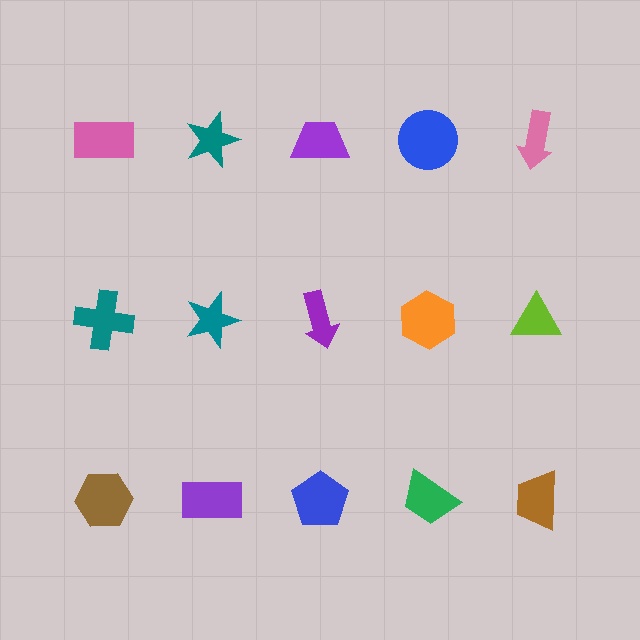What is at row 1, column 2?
A teal star.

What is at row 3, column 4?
A green trapezoid.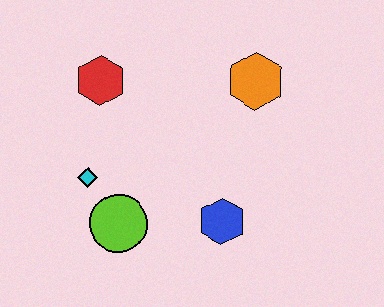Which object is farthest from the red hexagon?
The blue hexagon is farthest from the red hexagon.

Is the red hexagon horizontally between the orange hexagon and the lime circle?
No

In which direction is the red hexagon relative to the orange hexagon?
The red hexagon is to the left of the orange hexagon.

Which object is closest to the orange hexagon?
The blue hexagon is closest to the orange hexagon.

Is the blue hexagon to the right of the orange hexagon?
No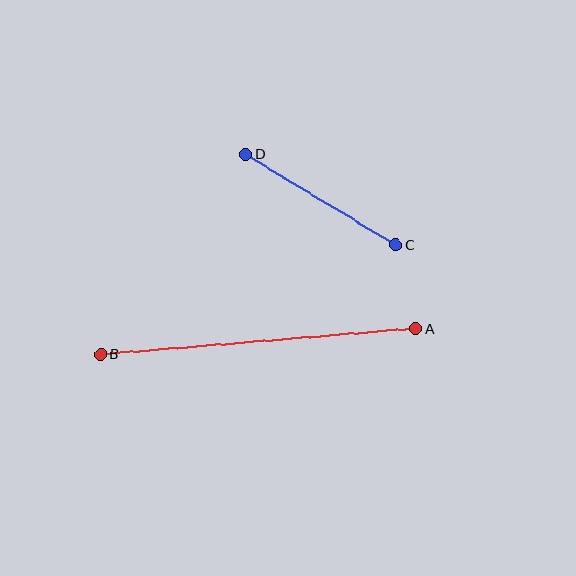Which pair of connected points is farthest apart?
Points A and B are farthest apart.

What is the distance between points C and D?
The distance is approximately 175 pixels.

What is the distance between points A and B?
The distance is approximately 316 pixels.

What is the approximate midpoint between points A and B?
The midpoint is at approximately (258, 341) pixels.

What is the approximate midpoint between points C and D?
The midpoint is at approximately (321, 199) pixels.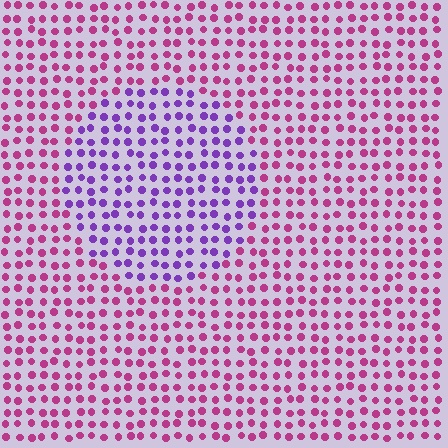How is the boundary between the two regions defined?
The boundary is defined purely by a slight shift in hue (about 49 degrees). Spacing, size, and orientation are identical on both sides.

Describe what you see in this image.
The image is filled with small magenta elements in a uniform arrangement. A circle-shaped region is visible where the elements are tinted to a slightly different hue, forming a subtle color boundary.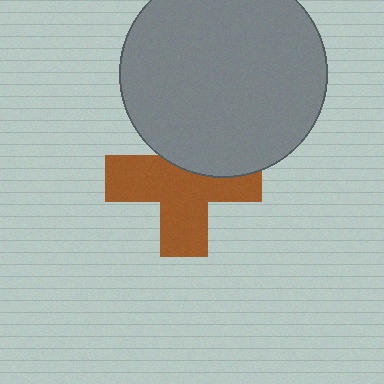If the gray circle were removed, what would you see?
You would see the complete brown cross.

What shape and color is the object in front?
The object in front is a gray circle.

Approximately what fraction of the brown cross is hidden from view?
Roughly 35% of the brown cross is hidden behind the gray circle.